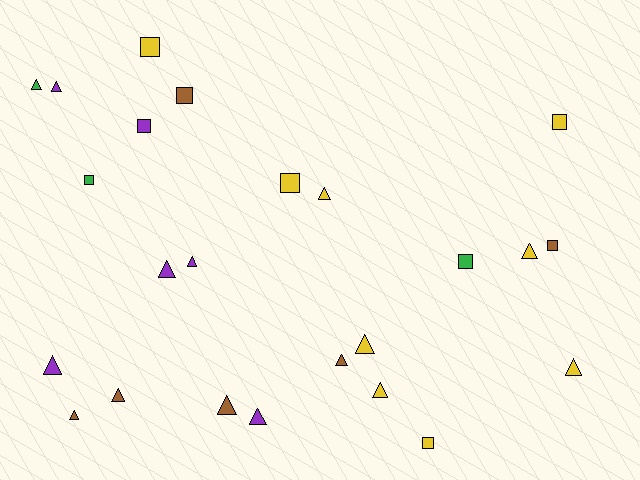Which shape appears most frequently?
Triangle, with 15 objects.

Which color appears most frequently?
Yellow, with 9 objects.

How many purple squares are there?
There is 1 purple square.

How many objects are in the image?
There are 24 objects.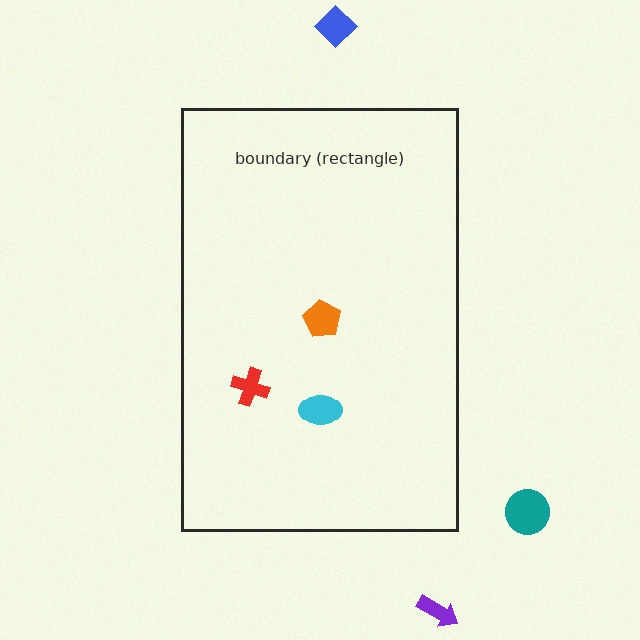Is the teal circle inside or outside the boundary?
Outside.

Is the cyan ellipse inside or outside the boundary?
Inside.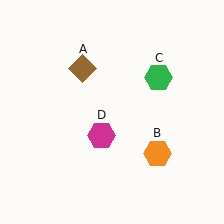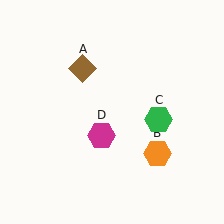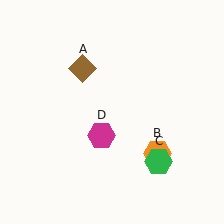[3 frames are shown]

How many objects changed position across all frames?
1 object changed position: green hexagon (object C).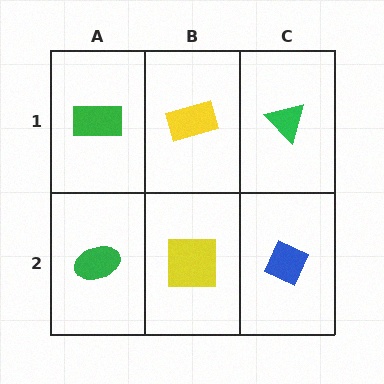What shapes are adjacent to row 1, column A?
A green ellipse (row 2, column A), a yellow rectangle (row 1, column B).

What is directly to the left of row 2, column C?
A yellow square.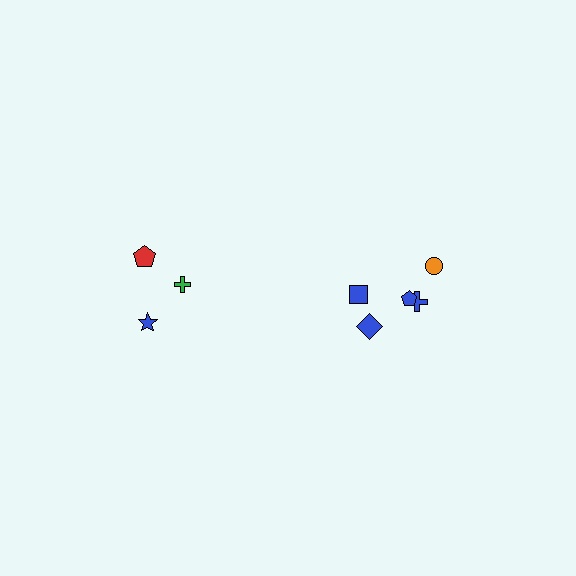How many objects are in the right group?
There are 5 objects.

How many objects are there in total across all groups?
There are 8 objects.